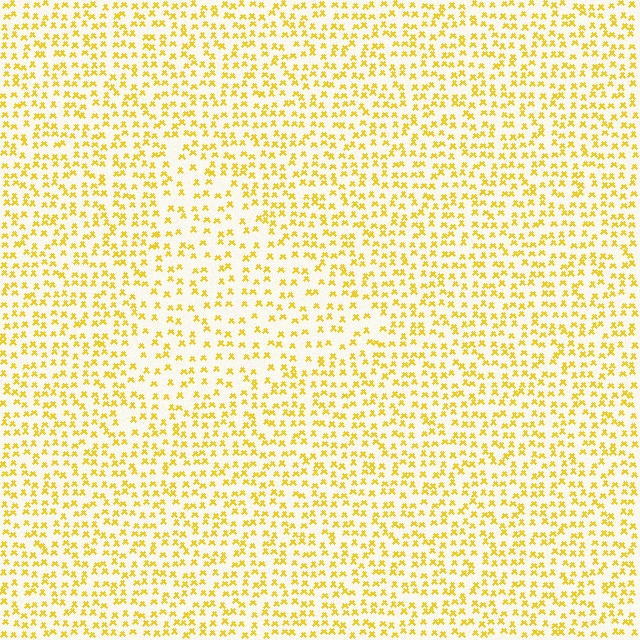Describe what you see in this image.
The image contains small yellow elements arranged at two different densities. A triangle-shaped region is visible where the elements are less densely packed than the surrounding area.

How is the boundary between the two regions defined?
The boundary is defined by a change in element density (approximately 1.6x ratio). All elements are the same color, size, and shape.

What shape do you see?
I see a triangle.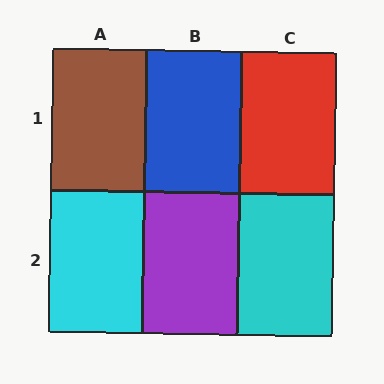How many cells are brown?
1 cell is brown.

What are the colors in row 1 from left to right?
Brown, blue, red.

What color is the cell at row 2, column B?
Purple.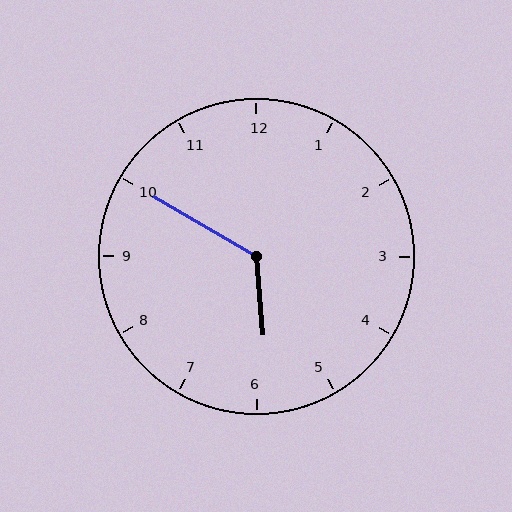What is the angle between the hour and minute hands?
Approximately 125 degrees.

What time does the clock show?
5:50.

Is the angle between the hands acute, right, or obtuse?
It is obtuse.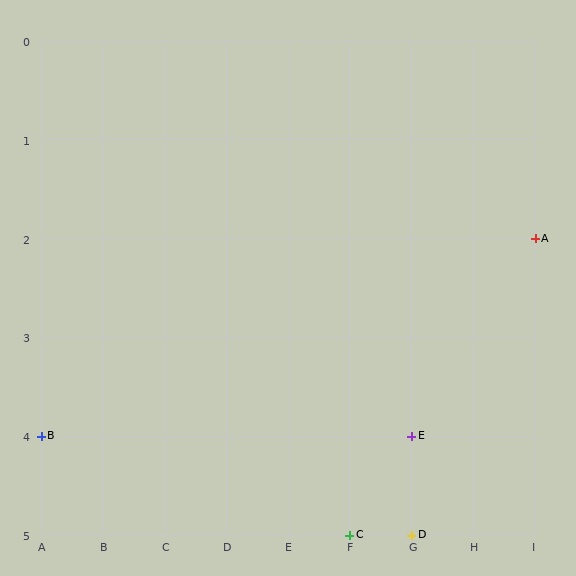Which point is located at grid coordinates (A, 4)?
Point B is at (A, 4).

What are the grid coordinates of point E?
Point E is at grid coordinates (G, 4).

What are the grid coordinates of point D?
Point D is at grid coordinates (G, 5).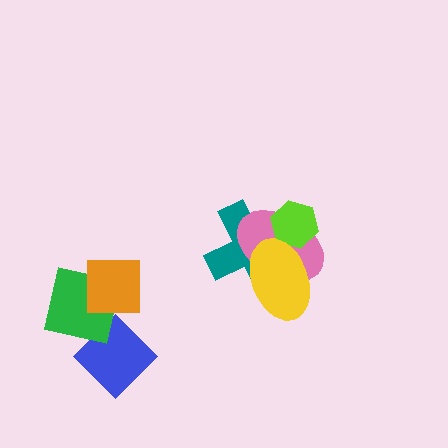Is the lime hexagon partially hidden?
Yes, it is partially covered by another shape.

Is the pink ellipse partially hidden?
Yes, it is partially covered by another shape.